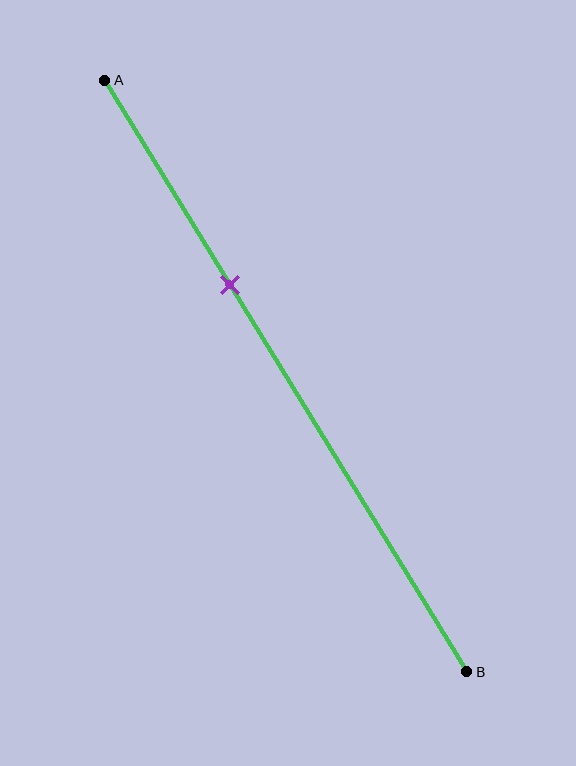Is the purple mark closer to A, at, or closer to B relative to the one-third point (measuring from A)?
The purple mark is approximately at the one-third point of segment AB.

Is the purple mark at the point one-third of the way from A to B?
Yes, the mark is approximately at the one-third point.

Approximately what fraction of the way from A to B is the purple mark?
The purple mark is approximately 35% of the way from A to B.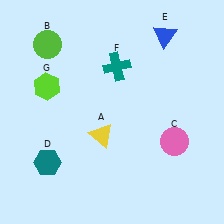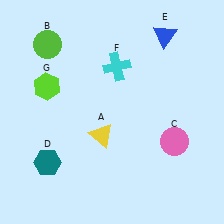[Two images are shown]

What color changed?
The cross (F) changed from teal in Image 1 to cyan in Image 2.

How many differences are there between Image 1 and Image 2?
There is 1 difference between the two images.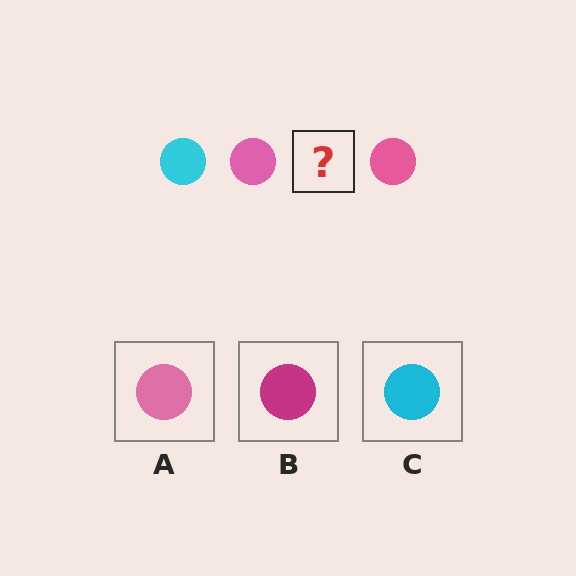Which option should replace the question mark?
Option C.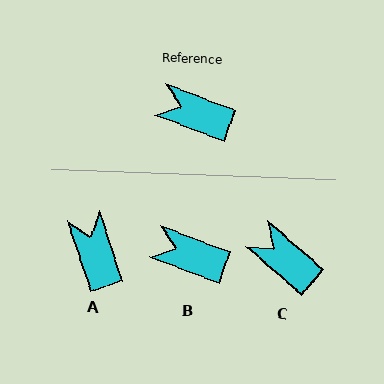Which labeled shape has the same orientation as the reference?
B.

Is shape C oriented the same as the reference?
No, it is off by about 21 degrees.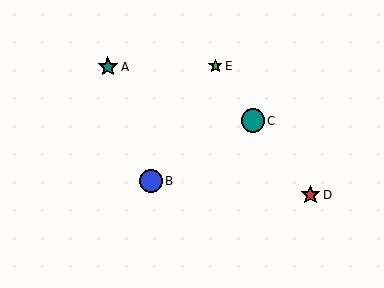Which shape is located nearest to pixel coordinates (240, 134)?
The teal circle (labeled C) at (253, 121) is nearest to that location.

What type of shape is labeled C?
Shape C is a teal circle.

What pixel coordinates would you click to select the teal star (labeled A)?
Click at (108, 67) to select the teal star A.